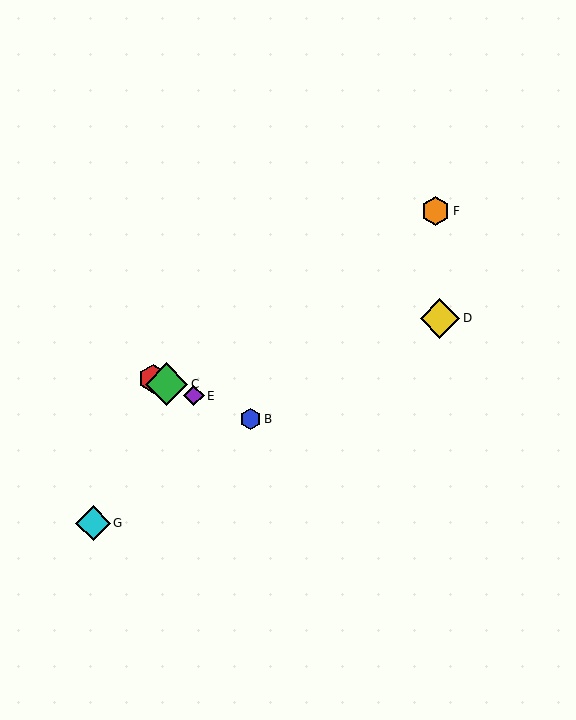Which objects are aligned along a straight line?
Objects A, B, C, E are aligned along a straight line.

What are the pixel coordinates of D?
Object D is at (440, 318).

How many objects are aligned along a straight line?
4 objects (A, B, C, E) are aligned along a straight line.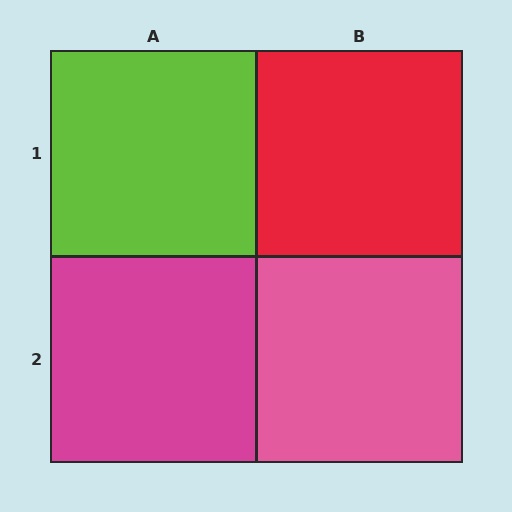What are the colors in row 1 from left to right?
Lime, red.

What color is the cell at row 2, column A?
Magenta.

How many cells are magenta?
1 cell is magenta.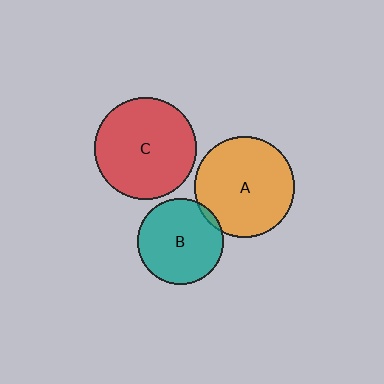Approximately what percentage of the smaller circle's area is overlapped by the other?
Approximately 5%.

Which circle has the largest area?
Circle C (red).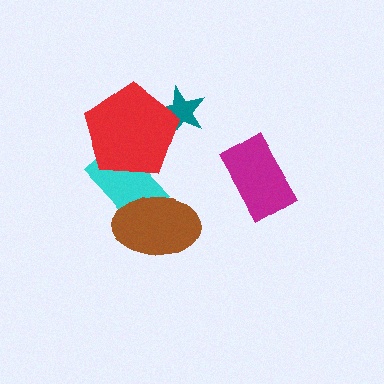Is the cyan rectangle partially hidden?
Yes, it is partially covered by another shape.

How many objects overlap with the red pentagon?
2 objects overlap with the red pentagon.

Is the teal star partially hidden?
Yes, it is partially covered by another shape.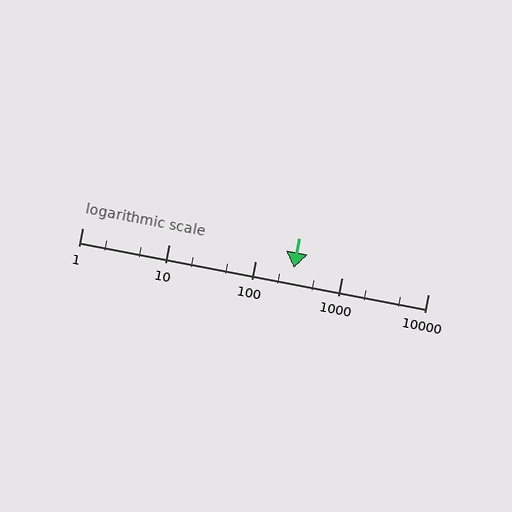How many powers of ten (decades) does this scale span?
The scale spans 4 decades, from 1 to 10000.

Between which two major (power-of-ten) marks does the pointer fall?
The pointer is between 100 and 1000.